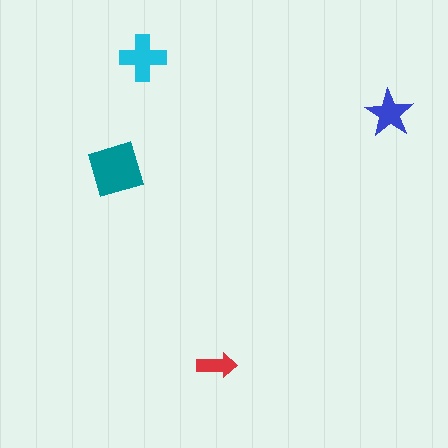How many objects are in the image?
There are 4 objects in the image.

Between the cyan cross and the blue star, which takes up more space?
The cyan cross.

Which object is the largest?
The teal diamond.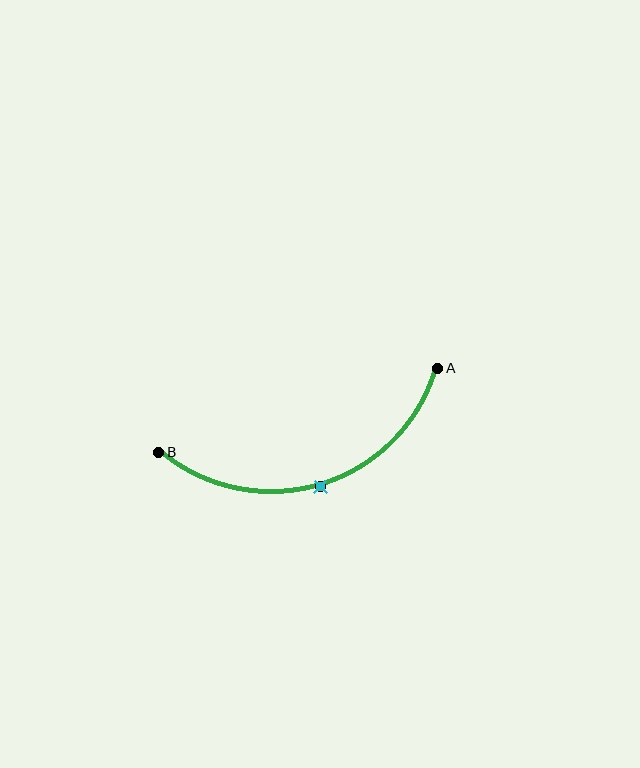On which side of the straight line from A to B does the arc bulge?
The arc bulges below the straight line connecting A and B.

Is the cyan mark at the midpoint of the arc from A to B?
Yes. The cyan mark lies on the arc at equal arc-length from both A and B — it is the arc midpoint.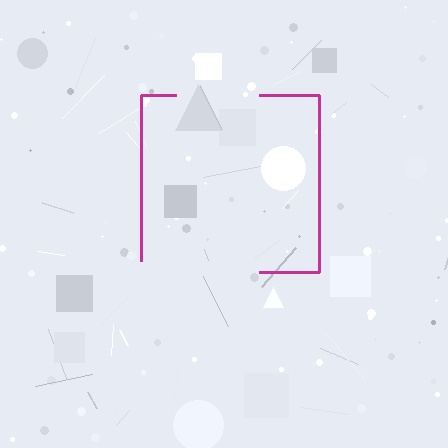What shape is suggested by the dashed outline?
The dashed outline suggests a square.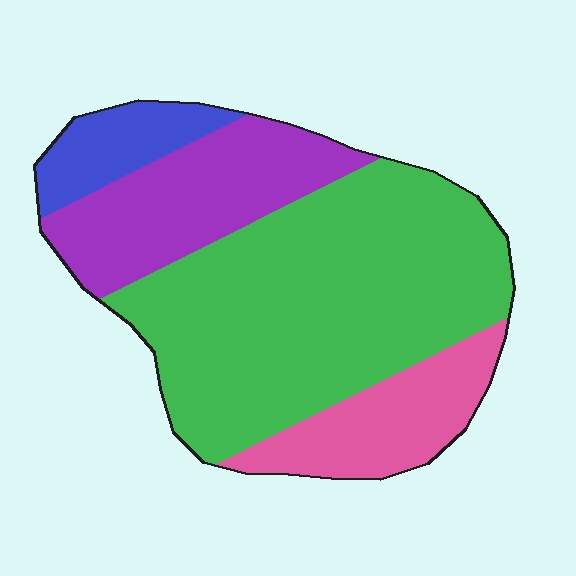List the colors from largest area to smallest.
From largest to smallest: green, purple, pink, blue.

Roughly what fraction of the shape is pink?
Pink covers 15% of the shape.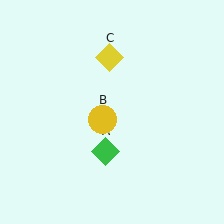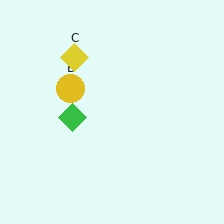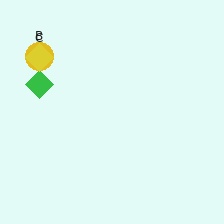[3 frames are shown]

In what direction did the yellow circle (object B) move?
The yellow circle (object B) moved up and to the left.